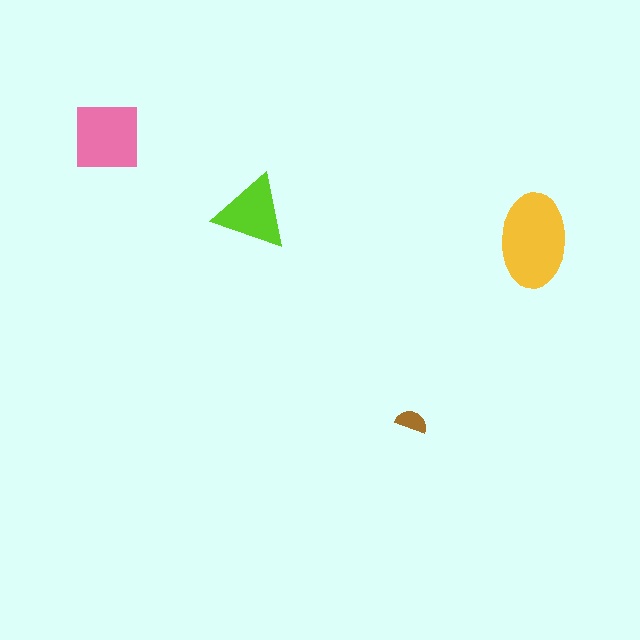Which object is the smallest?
The brown semicircle.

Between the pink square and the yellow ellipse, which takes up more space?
The yellow ellipse.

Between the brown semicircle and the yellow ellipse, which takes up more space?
The yellow ellipse.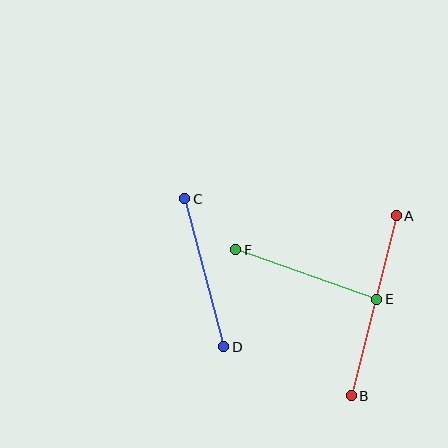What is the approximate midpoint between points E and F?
The midpoint is at approximately (306, 274) pixels.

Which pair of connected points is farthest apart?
Points A and B are farthest apart.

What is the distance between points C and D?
The distance is approximately 153 pixels.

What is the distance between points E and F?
The distance is approximately 150 pixels.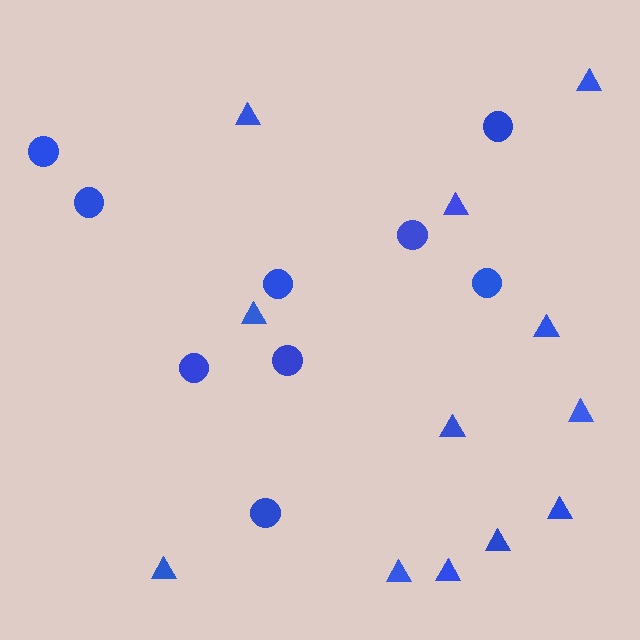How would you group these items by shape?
There are 2 groups: one group of triangles (12) and one group of circles (9).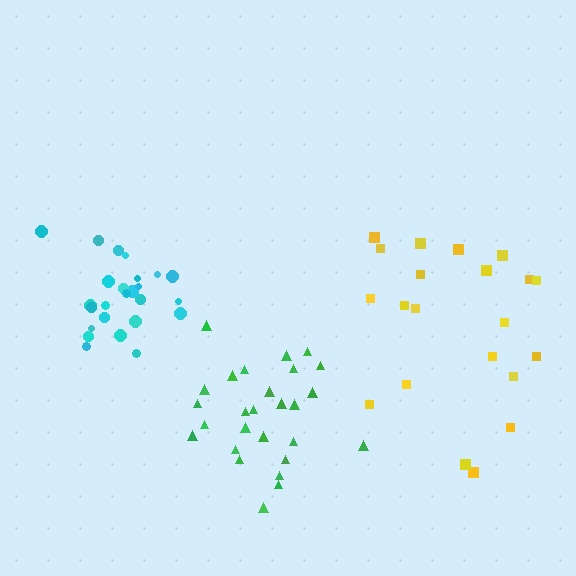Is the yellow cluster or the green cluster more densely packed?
Green.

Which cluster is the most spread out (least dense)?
Yellow.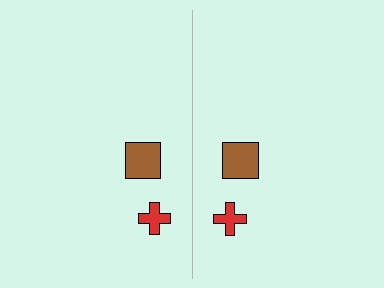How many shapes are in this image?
There are 4 shapes in this image.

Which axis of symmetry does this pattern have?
The pattern has a vertical axis of symmetry running through the center of the image.